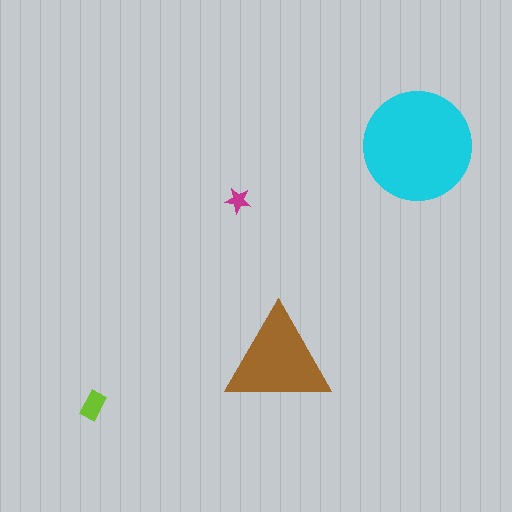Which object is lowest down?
The lime rectangle is bottommost.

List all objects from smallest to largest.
The magenta star, the lime rectangle, the brown triangle, the cyan circle.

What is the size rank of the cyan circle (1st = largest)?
1st.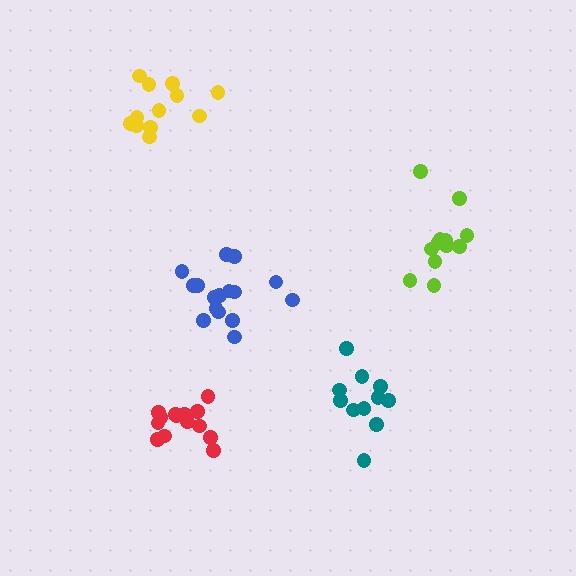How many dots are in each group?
Group 1: 12 dots, Group 2: 16 dots, Group 3: 11 dots, Group 4: 14 dots, Group 5: 12 dots (65 total).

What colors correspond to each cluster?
The clusters are colored: yellow, blue, teal, red, lime.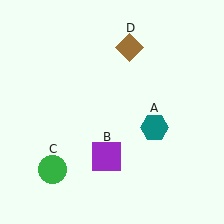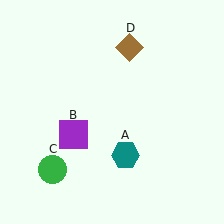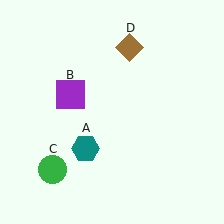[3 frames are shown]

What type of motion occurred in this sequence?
The teal hexagon (object A), purple square (object B) rotated clockwise around the center of the scene.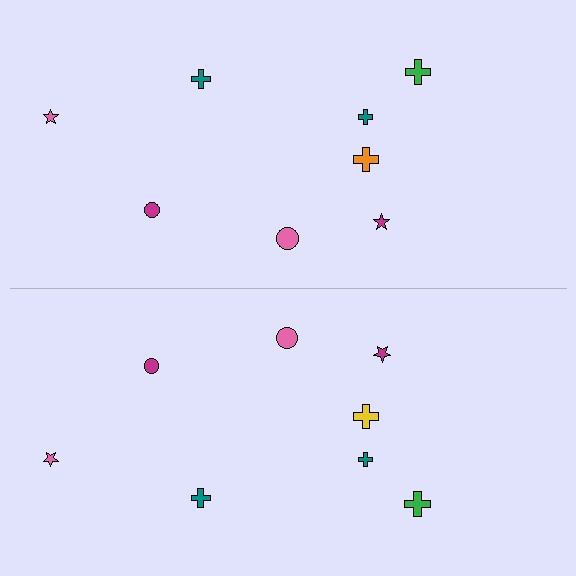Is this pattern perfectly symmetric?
No, the pattern is not perfectly symmetric. The yellow cross on the bottom side breaks the symmetry — its mirror counterpart is orange.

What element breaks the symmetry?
The yellow cross on the bottom side breaks the symmetry — its mirror counterpart is orange.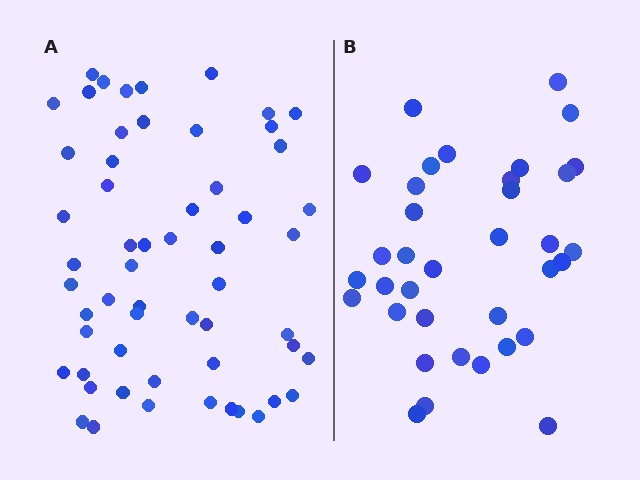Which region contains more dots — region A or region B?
Region A (the left region) has more dots.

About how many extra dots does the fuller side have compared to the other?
Region A has approximately 20 more dots than region B.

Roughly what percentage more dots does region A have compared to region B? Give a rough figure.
About 60% more.